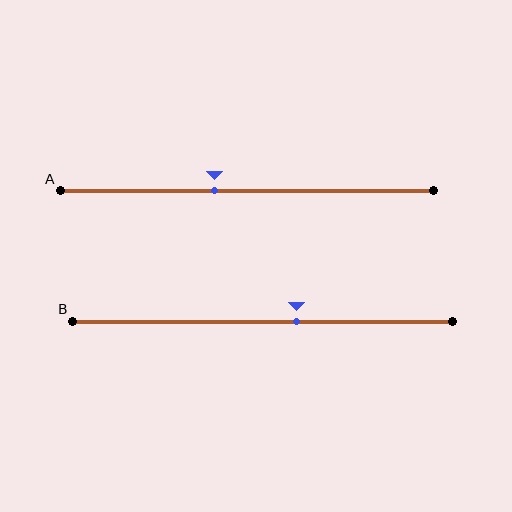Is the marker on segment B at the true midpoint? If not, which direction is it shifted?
No, the marker on segment B is shifted to the right by about 9% of the segment length.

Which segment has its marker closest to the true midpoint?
Segment A has its marker closest to the true midpoint.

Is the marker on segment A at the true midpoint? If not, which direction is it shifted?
No, the marker on segment A is shifted to the left by about 9% of the segment length.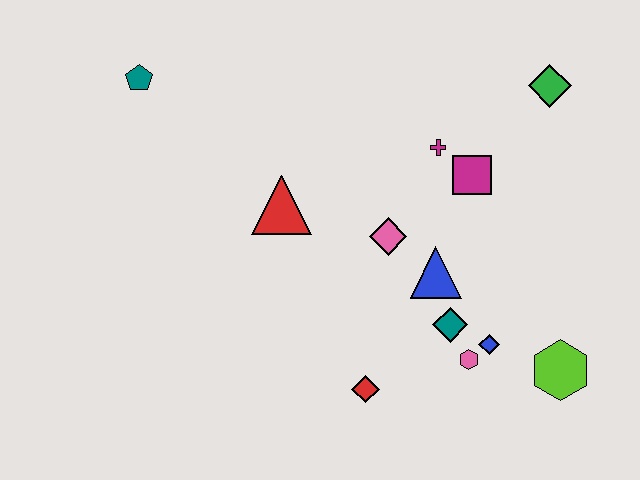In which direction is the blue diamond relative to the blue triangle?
The blue diamond is below the blue triangle.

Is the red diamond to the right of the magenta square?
No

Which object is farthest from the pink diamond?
The teal pentagon is farthest from the pink diamond.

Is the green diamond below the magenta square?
No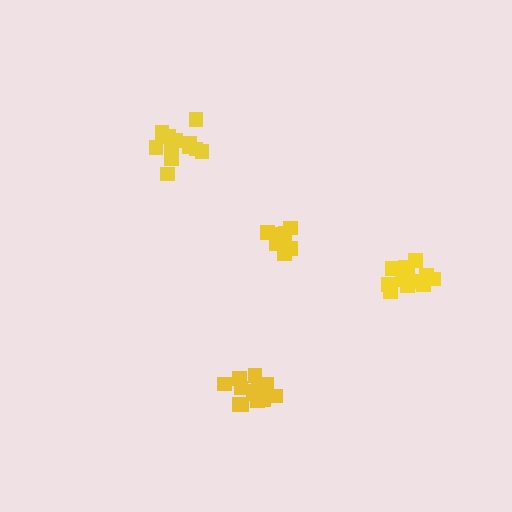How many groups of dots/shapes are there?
There are 4 groups.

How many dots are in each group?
Group 1: 12 dots, Group 2: 9 dots, Group 3: 13 dots, Group 4: 14 dots (48 total).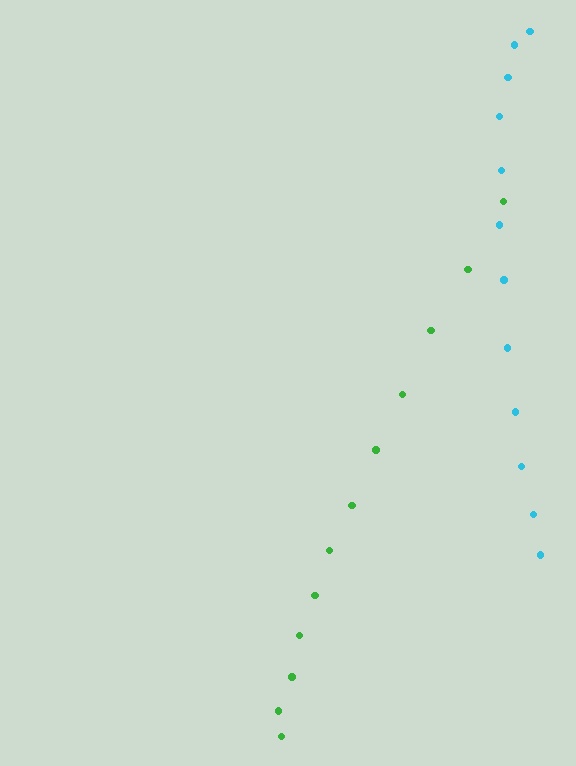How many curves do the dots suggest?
There are 2 distinct paths.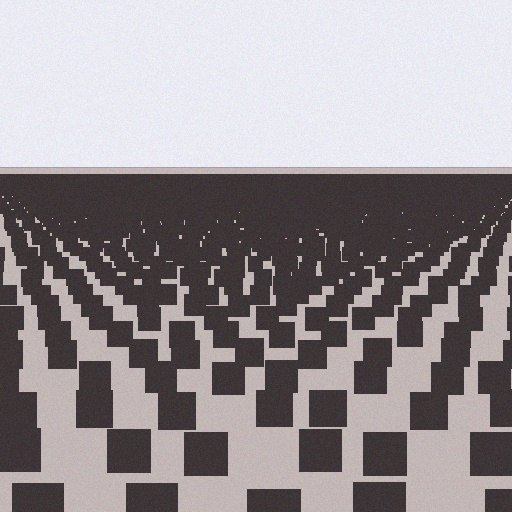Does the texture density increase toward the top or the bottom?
Density increases toward the top.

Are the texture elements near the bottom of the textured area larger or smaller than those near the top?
Larger. Near the bottom, elements are closer to the viewer and appear at a bigger on-screen size.